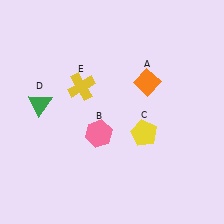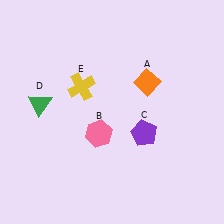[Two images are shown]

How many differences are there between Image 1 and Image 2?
There is 1 difference between the two images.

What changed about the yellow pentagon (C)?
In Image 1, C is yellow. In Image 2, it changed to purple.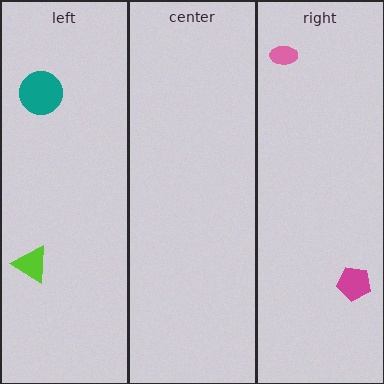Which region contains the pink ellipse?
The right region.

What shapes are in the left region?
The teal circle, the lime triangle.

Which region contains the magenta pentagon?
The right region.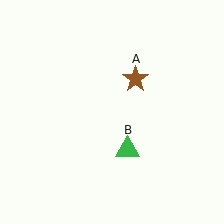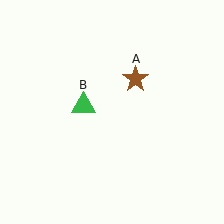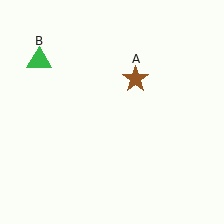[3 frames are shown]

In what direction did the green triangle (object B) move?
The green triangle (object B) moved up and to the left.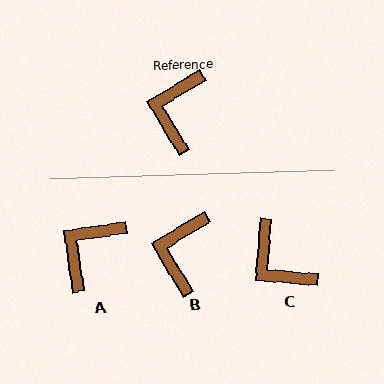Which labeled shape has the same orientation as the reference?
B.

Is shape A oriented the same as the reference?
No, it is off by about 23 degrees.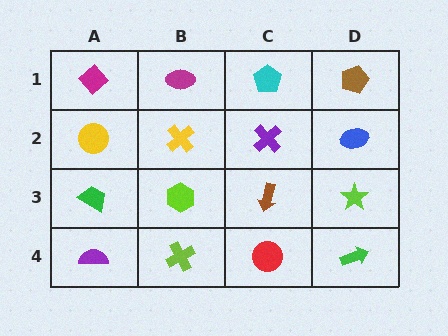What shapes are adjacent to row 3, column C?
A purple cross (row 2, column C), a red circle (row 4, column C), a lime hexagon (row 3, column B), a lime star (row 3, column D).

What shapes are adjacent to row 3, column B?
A yellow cross (row 2, column B), a lime cross (row 4, column B), a green trapezoid (row 3, column A), a brown arrow (row 3, column C).